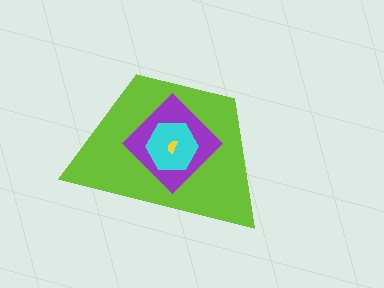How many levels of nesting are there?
4.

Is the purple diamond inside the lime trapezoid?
Yes.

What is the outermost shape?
The lime trapezoid.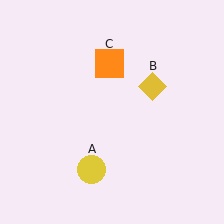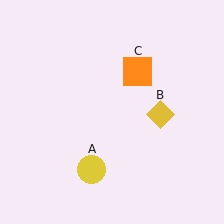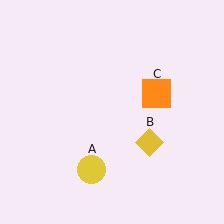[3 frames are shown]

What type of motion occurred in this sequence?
The yellow diamond (object B), orange square (object C) rotated clockwise around the center of the scene.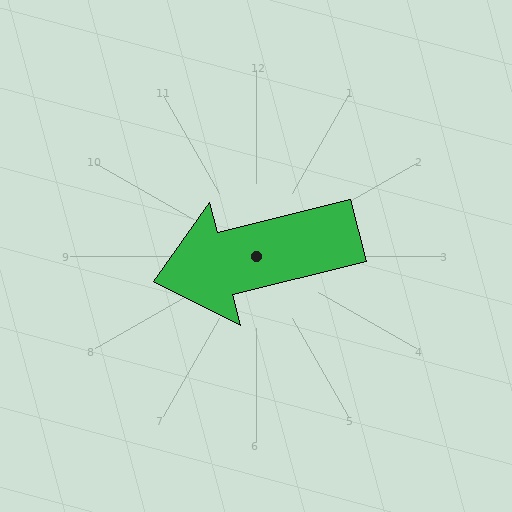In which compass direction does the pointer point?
West.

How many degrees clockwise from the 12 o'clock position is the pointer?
Approximately 256 degrees.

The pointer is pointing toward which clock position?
Roughly 9 o'clock.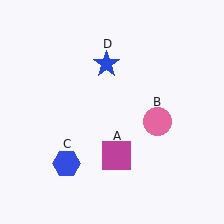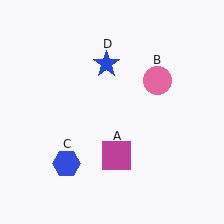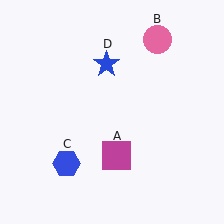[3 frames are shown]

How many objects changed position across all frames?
1 object changed position: pink circle (object B).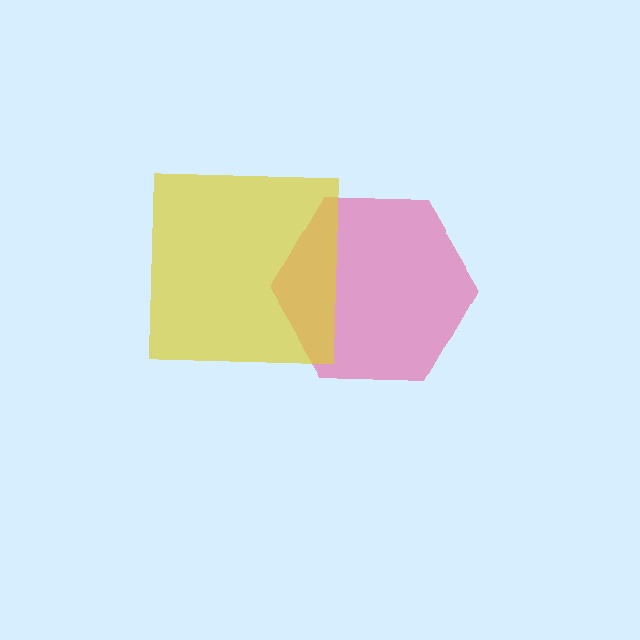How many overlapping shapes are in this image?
There are 2 overlapping shapes in the image.